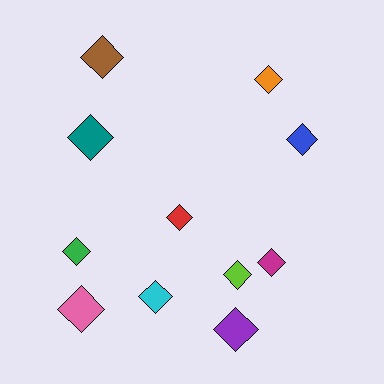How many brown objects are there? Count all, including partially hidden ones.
There is 1 brown object.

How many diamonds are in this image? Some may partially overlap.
There are 11 diamonds.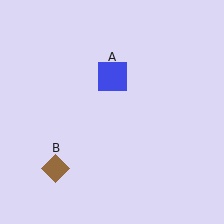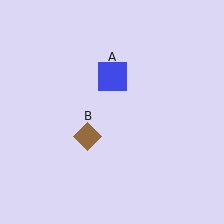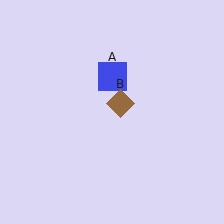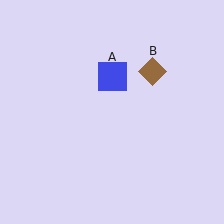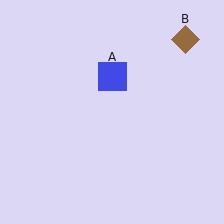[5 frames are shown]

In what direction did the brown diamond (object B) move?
The brown diamond (object B) moved up and to the right.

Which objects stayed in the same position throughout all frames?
Blue square (object A) remained stationary.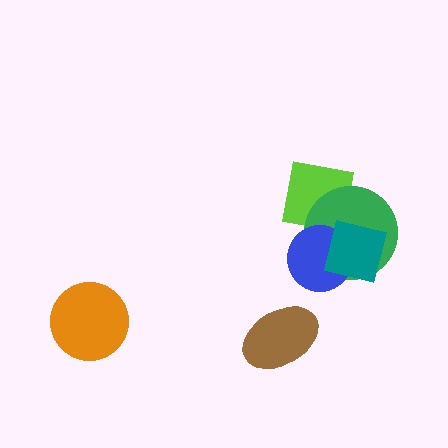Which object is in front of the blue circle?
The teal square is in front of the blue circle.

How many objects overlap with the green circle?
3 objects overlap with the green circle.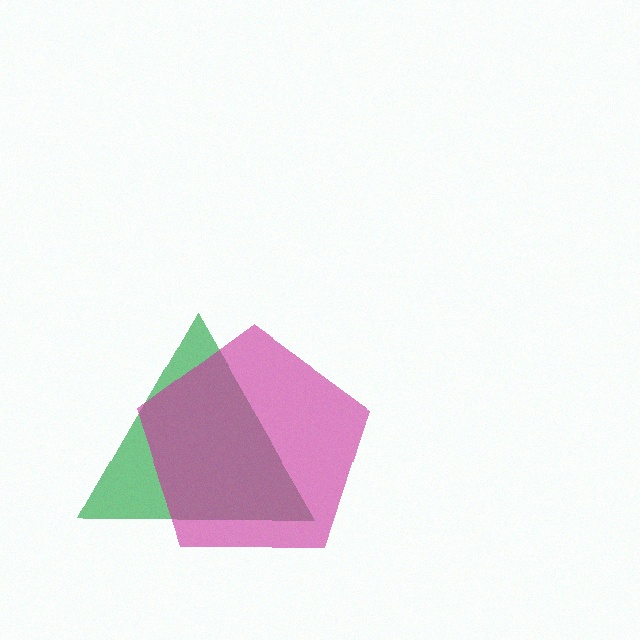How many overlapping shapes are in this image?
There are 2 overlapping shapes in the image.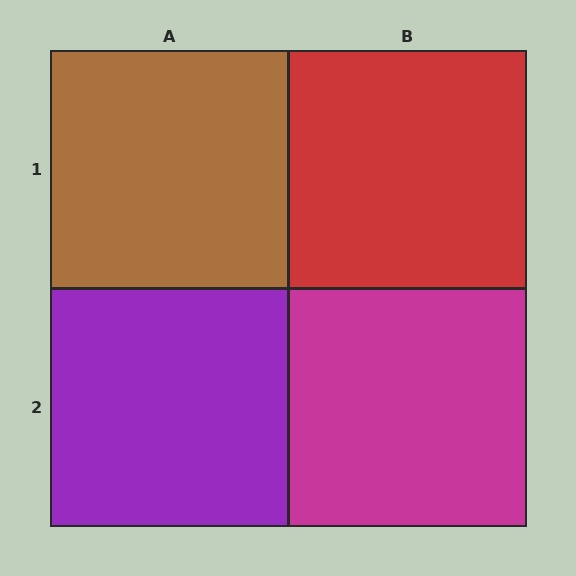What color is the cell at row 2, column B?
Magenta.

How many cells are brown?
1 cell is brown.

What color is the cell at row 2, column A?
Purple.